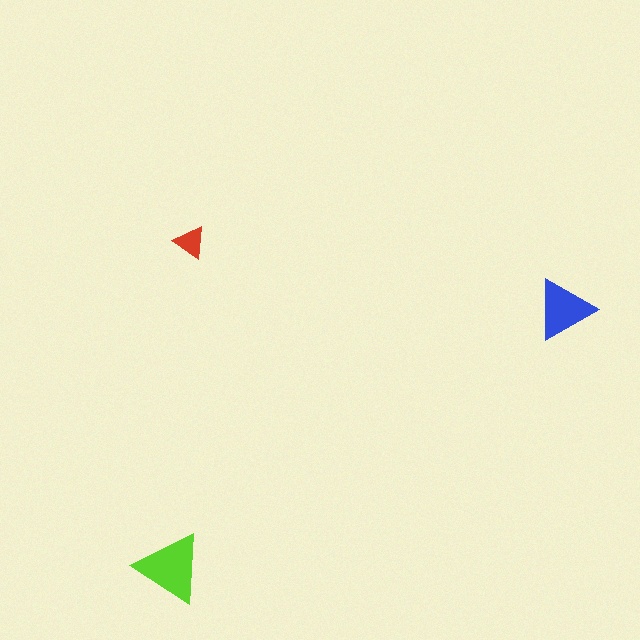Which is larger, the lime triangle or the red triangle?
The lime one.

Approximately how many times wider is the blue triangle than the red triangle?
About 2 times wider.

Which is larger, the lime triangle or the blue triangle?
The lime one.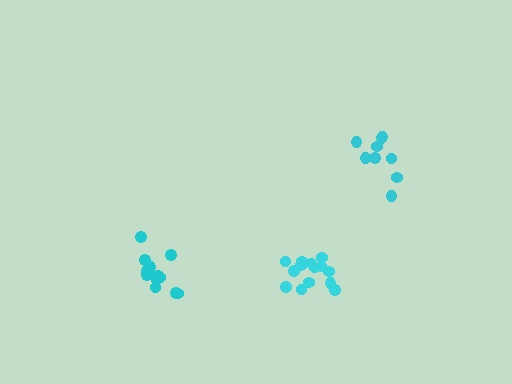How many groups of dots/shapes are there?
There are 3 groups.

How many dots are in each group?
Group 1: 14 dots, Group 2: 12 dots, Group 3: 9 dots (35 total).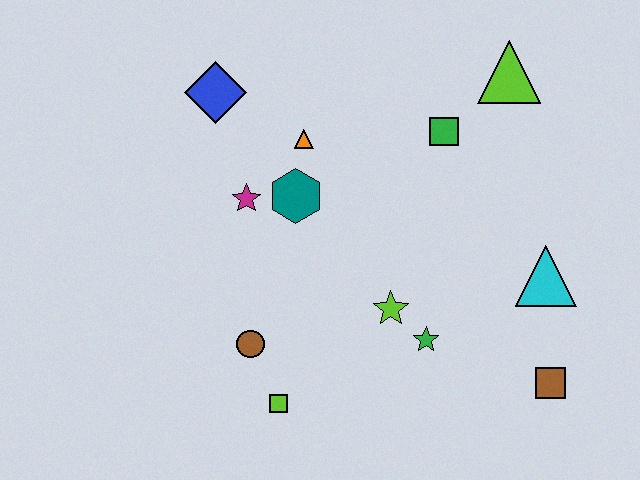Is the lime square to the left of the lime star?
Yes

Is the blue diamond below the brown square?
No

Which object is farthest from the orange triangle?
The brown square is farthest from the orange triangle.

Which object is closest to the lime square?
The brown circle is closest to the lime square.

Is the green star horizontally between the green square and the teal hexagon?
Yes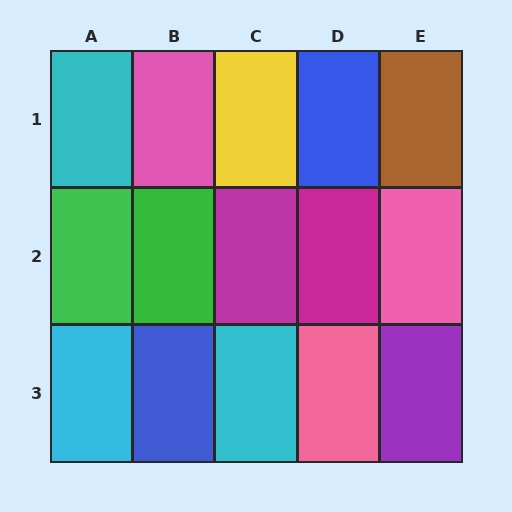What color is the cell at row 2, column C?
Magenta.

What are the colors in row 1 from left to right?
Cyan, pink, yellow, blue, brown.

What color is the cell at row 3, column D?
Pink.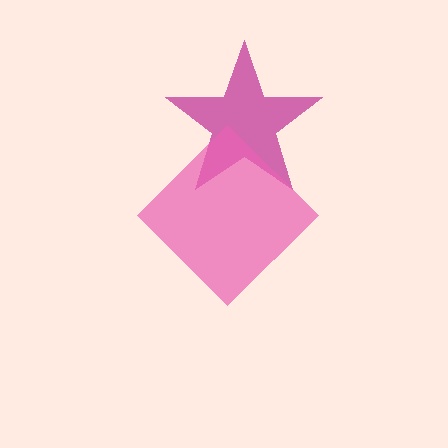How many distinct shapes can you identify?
There are 2 distinct shapes: a magenta star, a pink diamond.